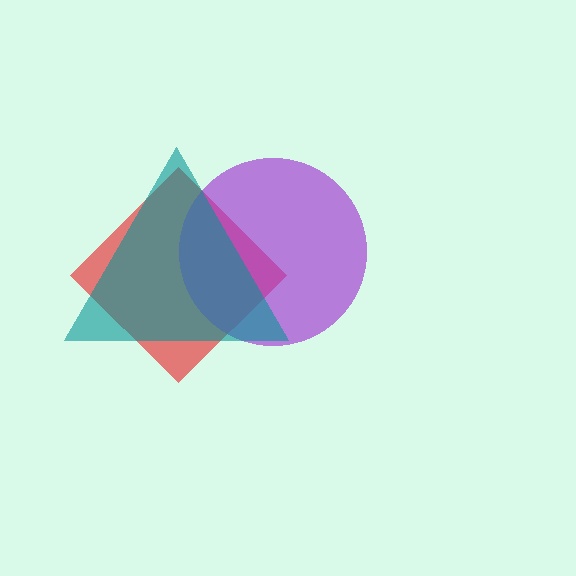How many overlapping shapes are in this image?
There are 3 overlapping shapes in the image.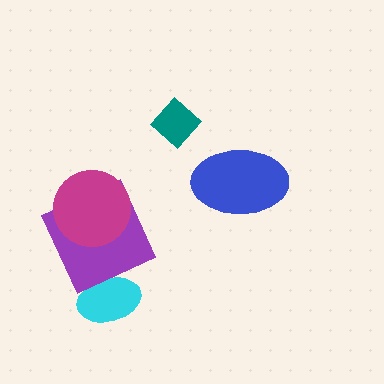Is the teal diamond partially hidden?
No, no other shape covers it.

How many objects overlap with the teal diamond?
0 objects overlap with the teal diamond.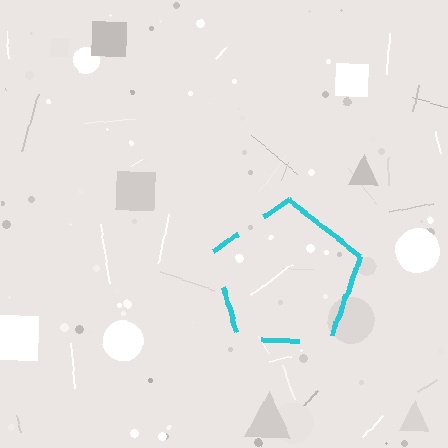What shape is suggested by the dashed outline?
The dashed outline suggests a pentagon.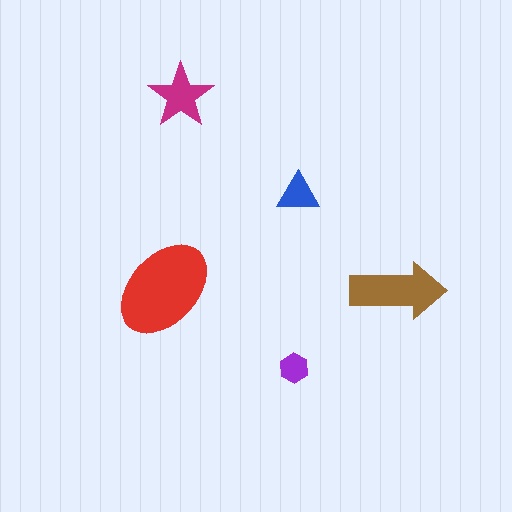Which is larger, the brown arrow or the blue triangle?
The brown arrow.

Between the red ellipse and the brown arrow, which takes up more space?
The red ellipse.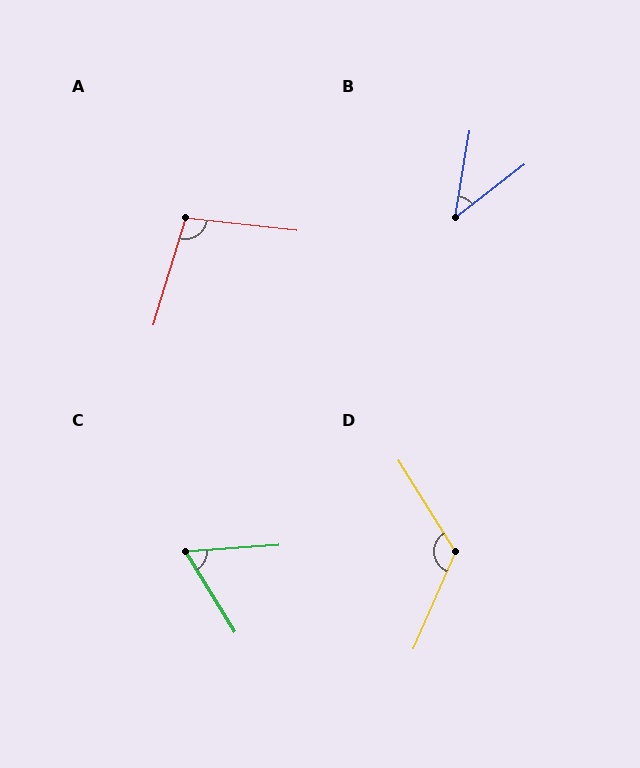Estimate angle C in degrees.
Approximately 63 degrees.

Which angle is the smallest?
B, at approximately 43 degrees.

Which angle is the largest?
D, at approximately 125 degrees.